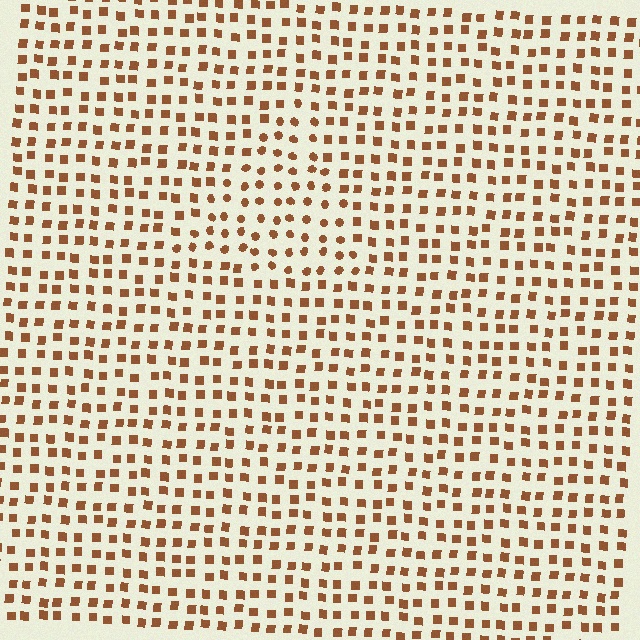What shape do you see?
I see a triangle.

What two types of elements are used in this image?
The image uses circles inside the triangle region and squares outside it.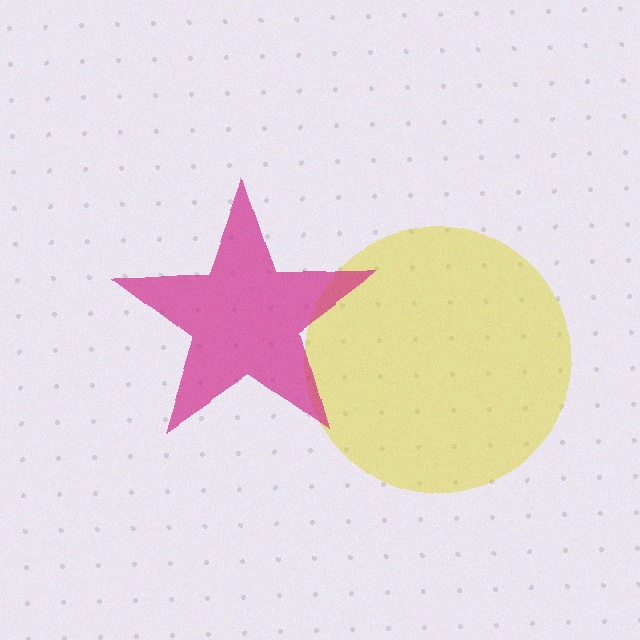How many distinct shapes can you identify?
There are 2 distinct shapes: a yellow circle, a magenta star.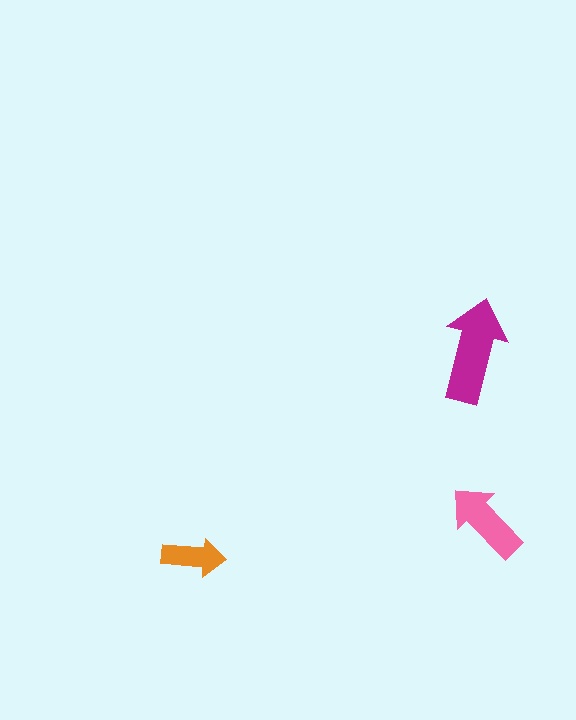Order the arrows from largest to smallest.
the magenta one, the pink one, the orange one.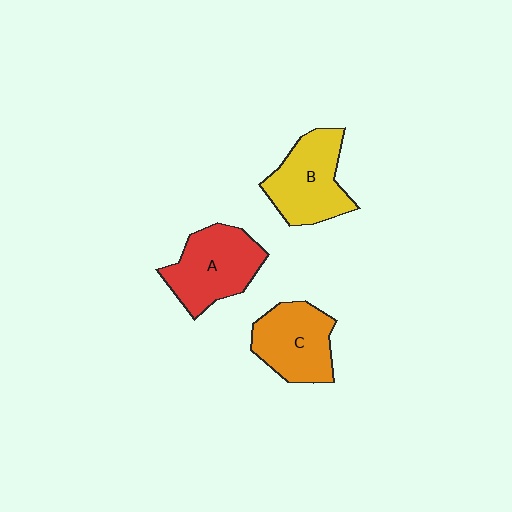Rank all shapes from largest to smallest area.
From largest to smallest: A (red), B (yellow), C (orange).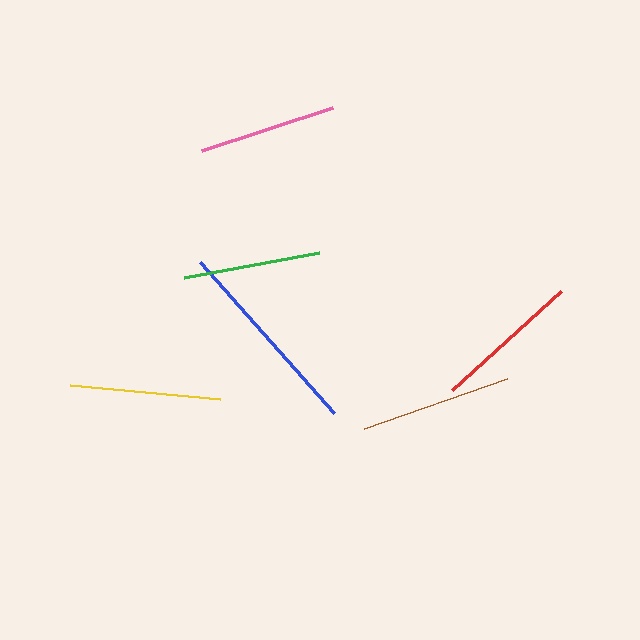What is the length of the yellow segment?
The yellow segment is approximately 151 pixels long.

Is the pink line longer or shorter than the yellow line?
The yellow line is longer than the pink line.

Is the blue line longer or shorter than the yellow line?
The blue line is longer than the yellow line.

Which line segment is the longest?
The blue line is the longest at approximately 202 pixels.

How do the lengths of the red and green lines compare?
The red and green lines are approximately the same length.